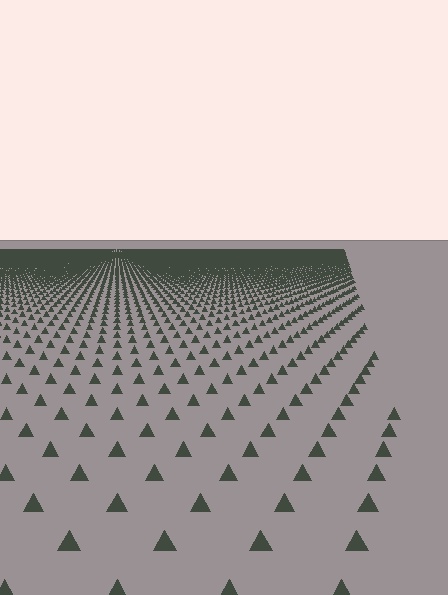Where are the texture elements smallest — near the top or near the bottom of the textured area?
Near the top.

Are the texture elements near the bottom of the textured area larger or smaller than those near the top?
Larger. Near the bottom, elements are closer to the viewer and appear at a bigger on-screen size.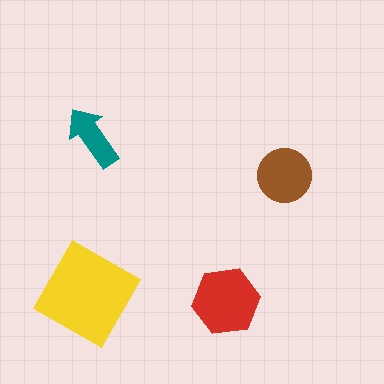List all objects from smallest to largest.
The teal arrow, the brown circle, the red hexagon, the yellow diamond.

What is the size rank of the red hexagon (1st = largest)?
2nd.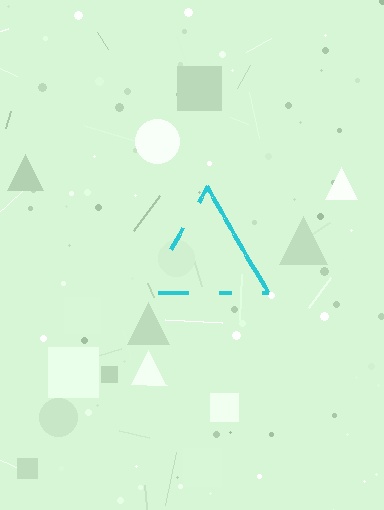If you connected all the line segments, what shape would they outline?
They would outline a triangle.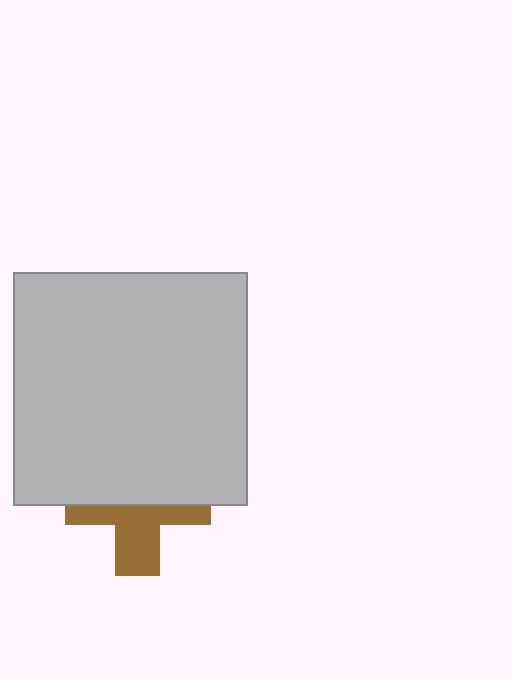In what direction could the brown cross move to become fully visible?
The brown cross could move down. That would shift it out from behind the light gray square entirely.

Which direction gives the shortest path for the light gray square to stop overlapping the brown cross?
Moving up gives the shortest separation.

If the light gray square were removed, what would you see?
You would see the complete brown cross.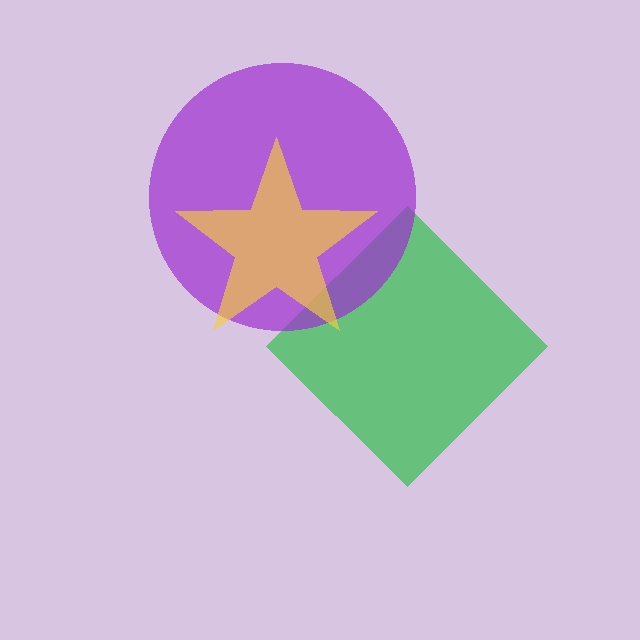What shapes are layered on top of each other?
The layered shapes are: a green diamond, a purple circle, a yellow star.